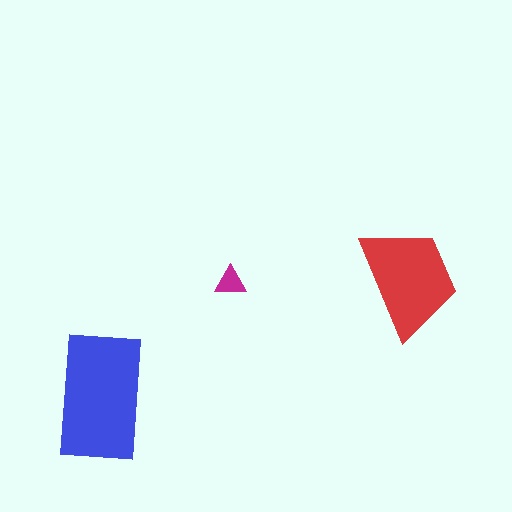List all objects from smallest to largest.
The magenta triangle, the red trapezoid, the blue rectangle.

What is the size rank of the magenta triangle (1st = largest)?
3rd.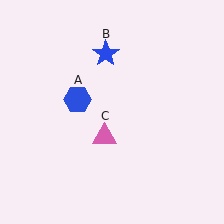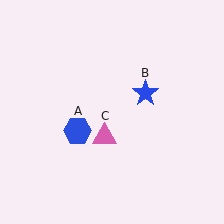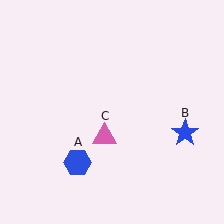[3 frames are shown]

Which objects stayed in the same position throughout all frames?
Pink triangle (object C) remained stationary.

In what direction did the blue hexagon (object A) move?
The blue hexagon (object A) moved down.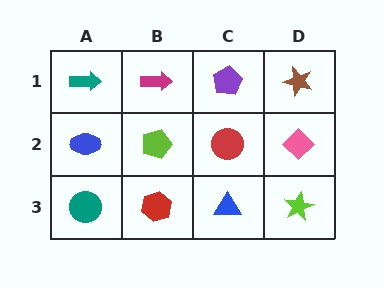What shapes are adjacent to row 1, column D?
A pink diamond (row 2, column D), a purple pentagon (row 1, column C).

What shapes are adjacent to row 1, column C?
A red circle (row 2, column C), a magenta arrow (row 1, column B), a brown star (row 1, column D).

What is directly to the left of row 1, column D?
A purple pentagon.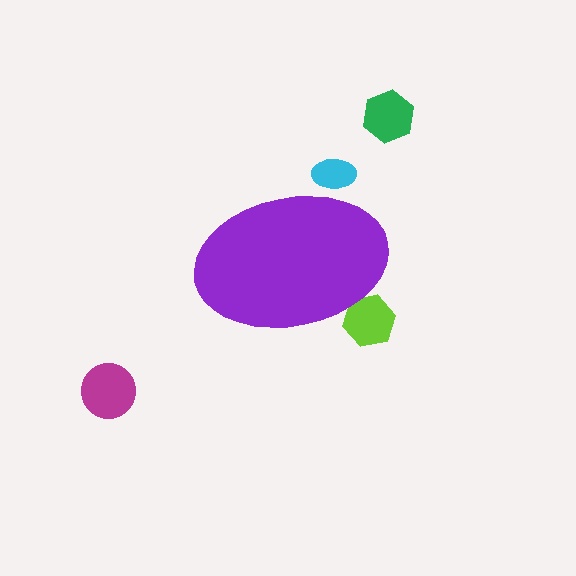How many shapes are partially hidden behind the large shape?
2 shapes are partially hidden.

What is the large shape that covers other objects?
A purple ellipse.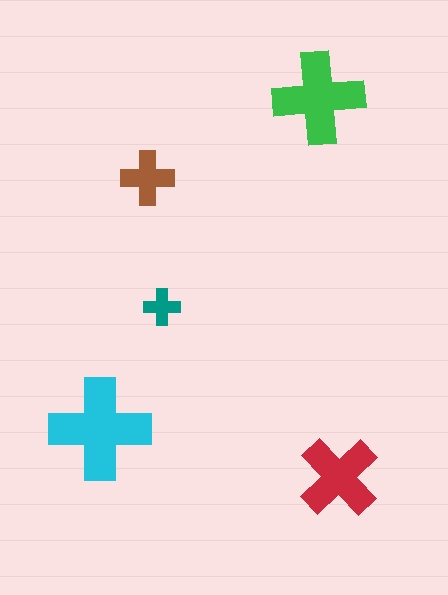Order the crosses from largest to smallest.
the cyan one, the green one, the red one, the brown one, the teal one.